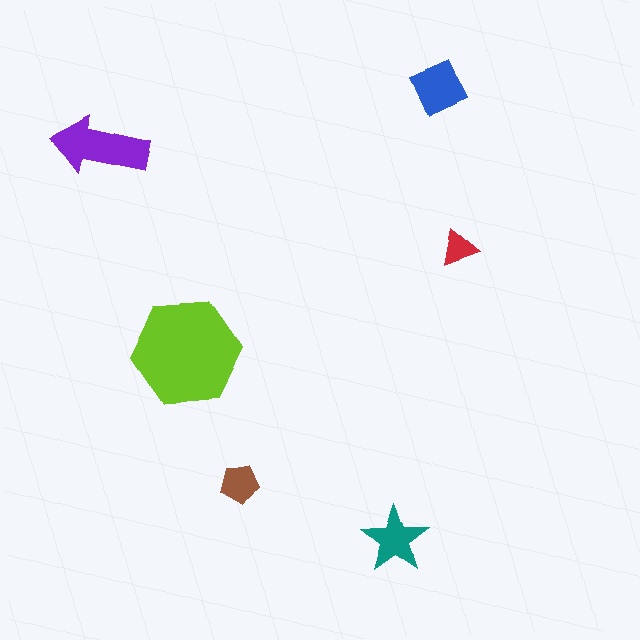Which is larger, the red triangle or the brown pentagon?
The brown pentagon.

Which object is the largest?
The lime hexagon.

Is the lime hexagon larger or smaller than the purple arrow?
Larger.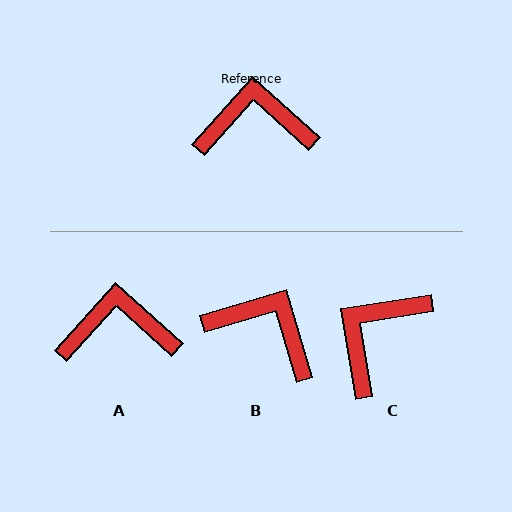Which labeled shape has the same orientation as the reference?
A.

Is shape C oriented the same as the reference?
No, it is off by about 51 degrees.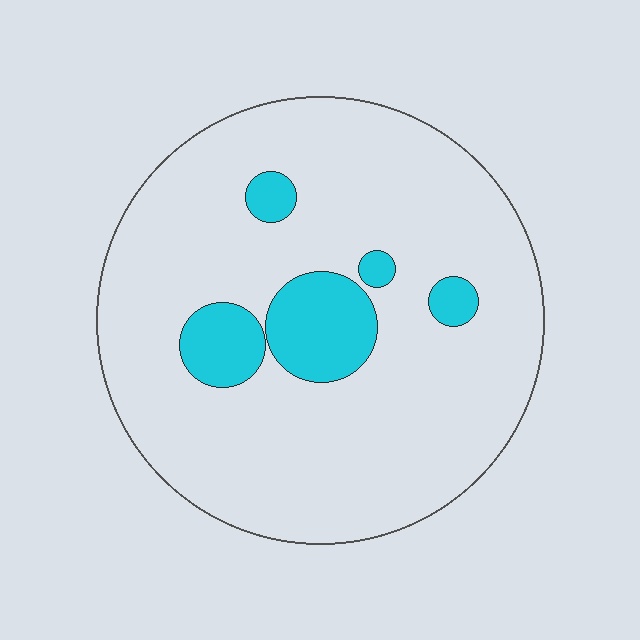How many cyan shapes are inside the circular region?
5.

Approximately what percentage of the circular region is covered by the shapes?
Approximately 15%.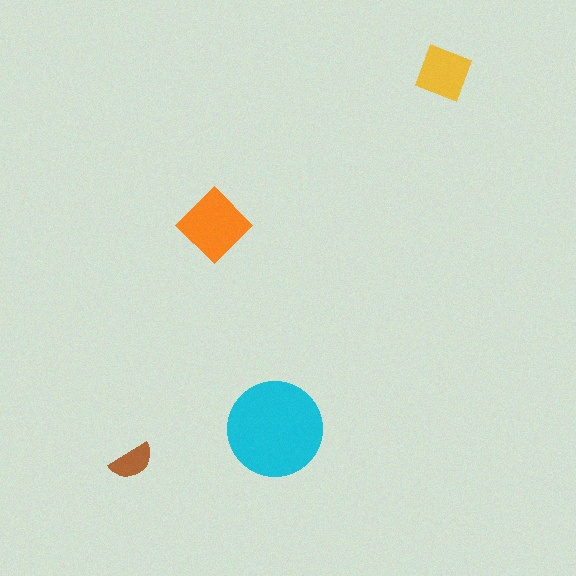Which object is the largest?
The cyan circle.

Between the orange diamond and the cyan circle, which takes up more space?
The cyan circle.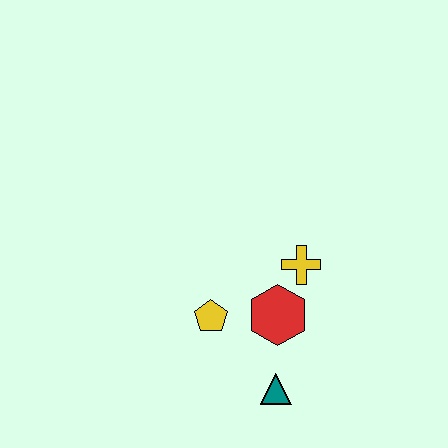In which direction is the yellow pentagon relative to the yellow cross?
The yellow pentagon is to the left of the yellow cross.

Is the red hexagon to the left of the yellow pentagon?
No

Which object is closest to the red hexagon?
The yellow cross is closest to the red hexagon.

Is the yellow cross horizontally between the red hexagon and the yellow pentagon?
No